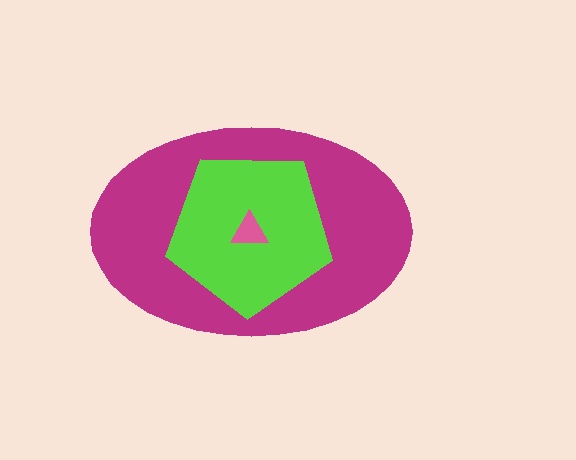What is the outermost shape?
The magenta ellipse.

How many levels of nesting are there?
3.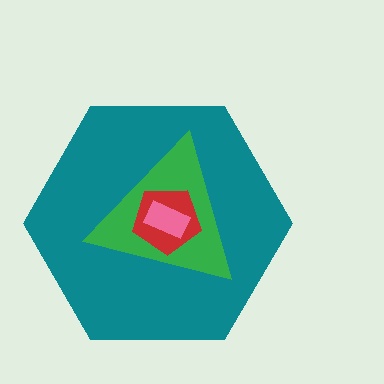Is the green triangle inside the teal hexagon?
Yes.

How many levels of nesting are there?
4.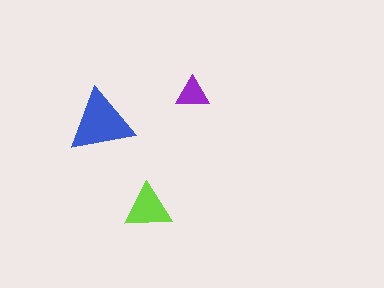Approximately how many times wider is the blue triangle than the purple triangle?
About 2 times wider.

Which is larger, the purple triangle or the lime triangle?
The lime one.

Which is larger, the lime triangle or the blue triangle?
The blue one.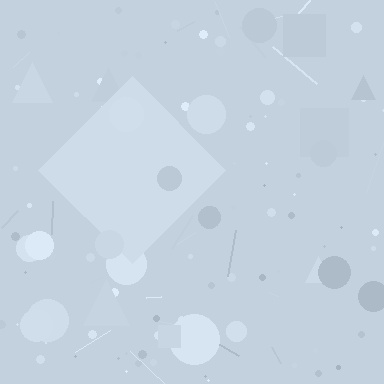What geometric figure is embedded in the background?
A diamond is embedded in the background.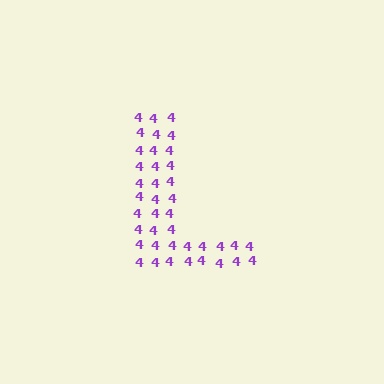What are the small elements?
The small elements are digit 4's.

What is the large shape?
The large shape is the letter L.